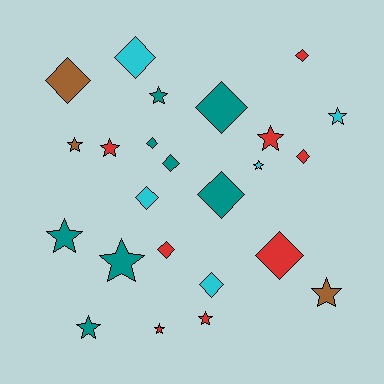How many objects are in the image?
There are 24 objects.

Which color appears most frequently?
Red, with 8 objects.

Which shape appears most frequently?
Diamond, with 12 objects.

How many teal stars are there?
There are 4 teal stars.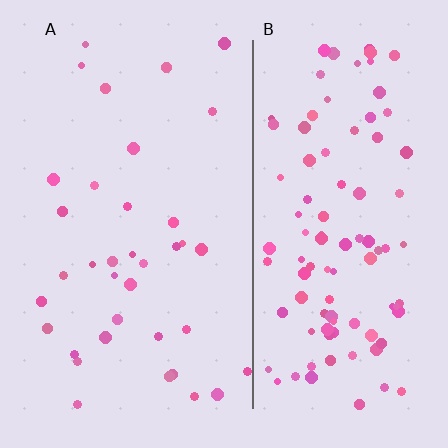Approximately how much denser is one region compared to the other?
Approximately 2.8× — region B over region A.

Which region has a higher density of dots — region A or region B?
B (the right).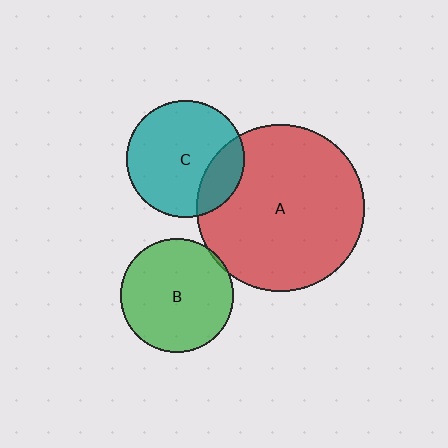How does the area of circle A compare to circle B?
Approximately 2.2 times.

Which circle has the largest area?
Circle A (red).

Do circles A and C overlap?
Yes.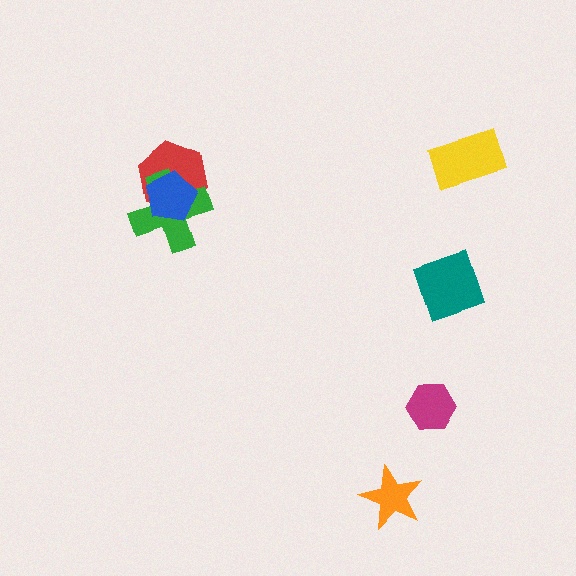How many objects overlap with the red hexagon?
2 objects overlap with the red hexagon.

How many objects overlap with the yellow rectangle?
0 objects overlap with the yellow rectangle.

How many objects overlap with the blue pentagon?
2 objects overlap with the blue pentagon.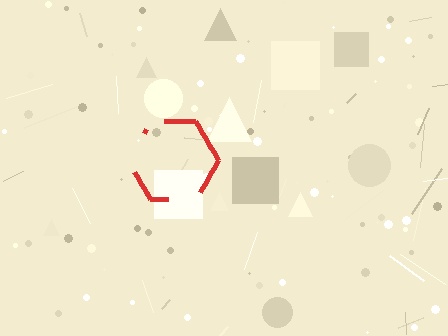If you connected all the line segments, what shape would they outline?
They would outline a hexagon.